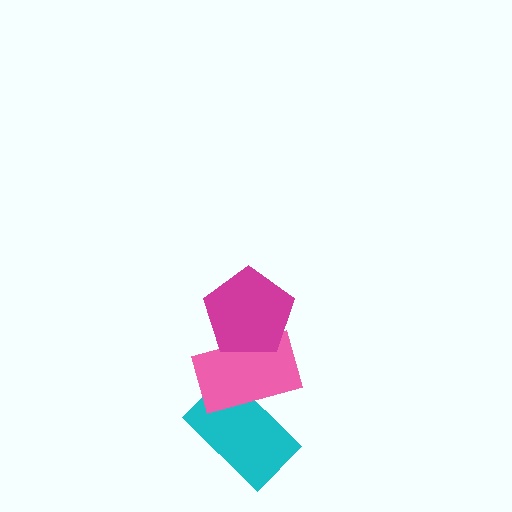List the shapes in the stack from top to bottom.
From top to bottom: the magenta pentagon, the pink rectangle, the cyan rectangle.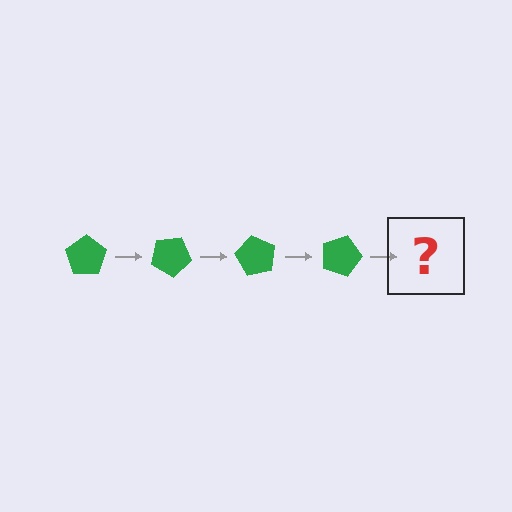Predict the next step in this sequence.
The next step is a green pentagon rotated 120 degrees.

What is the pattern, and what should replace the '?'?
The pattern is that the pentagon rotates 30 degrees each step. The '?' should be a green pentagon rotated 120 degrees.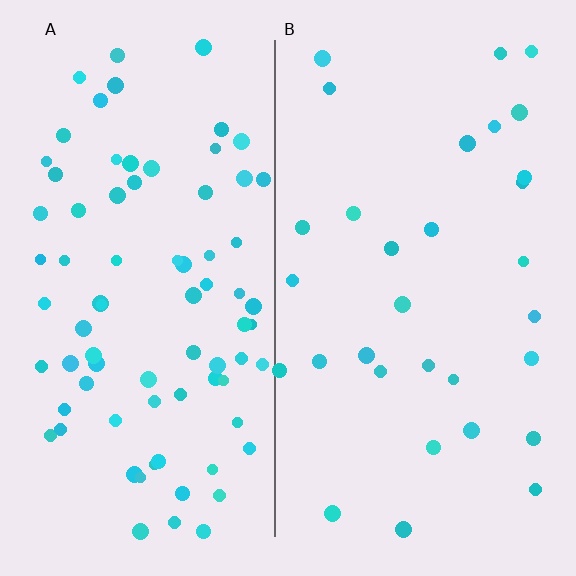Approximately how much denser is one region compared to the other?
Approximately 2.5× — region A over region B.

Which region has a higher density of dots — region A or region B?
A (the left).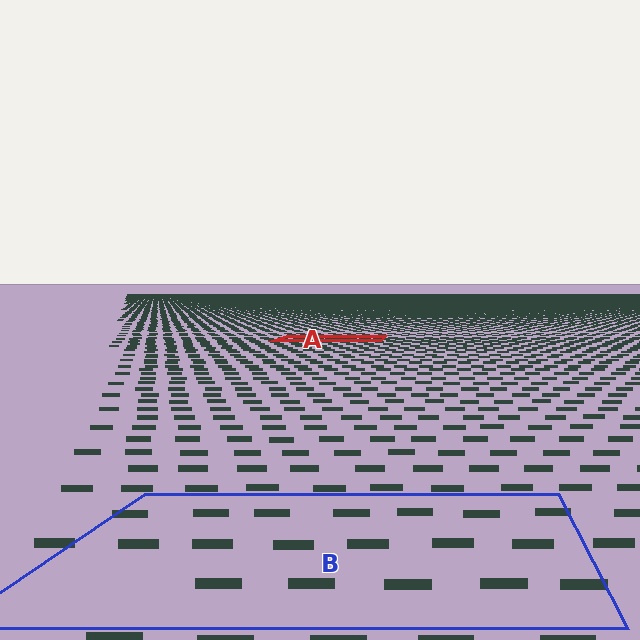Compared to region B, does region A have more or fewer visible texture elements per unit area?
Region A has more texture elements per unit area — they are packed more densely because it is farther away.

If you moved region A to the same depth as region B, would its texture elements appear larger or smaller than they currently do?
They would appear larger. At a closer depth, the same texture elements are projected at a bigger on-screen size.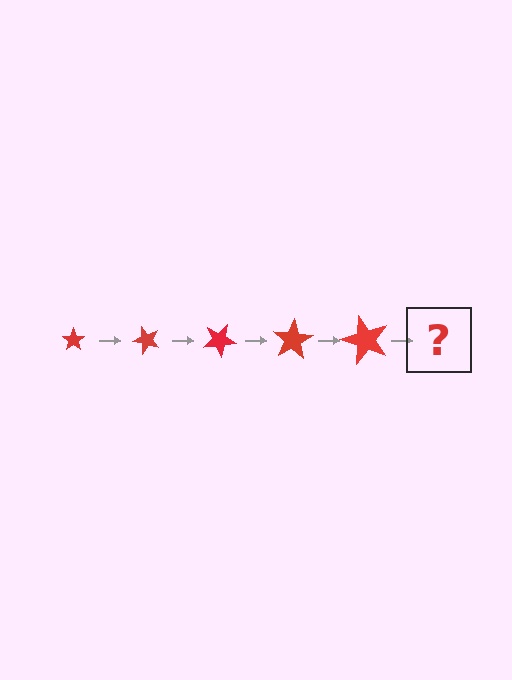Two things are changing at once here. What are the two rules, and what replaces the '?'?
The two rules are that the star grows larger each step and it rotates 50 degrees each step. The '?' should be a star, larger than the previous one and rotated 250 degrees from the start.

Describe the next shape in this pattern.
It should be a star, larger than the previous one and rotated 250 degrees from the start.